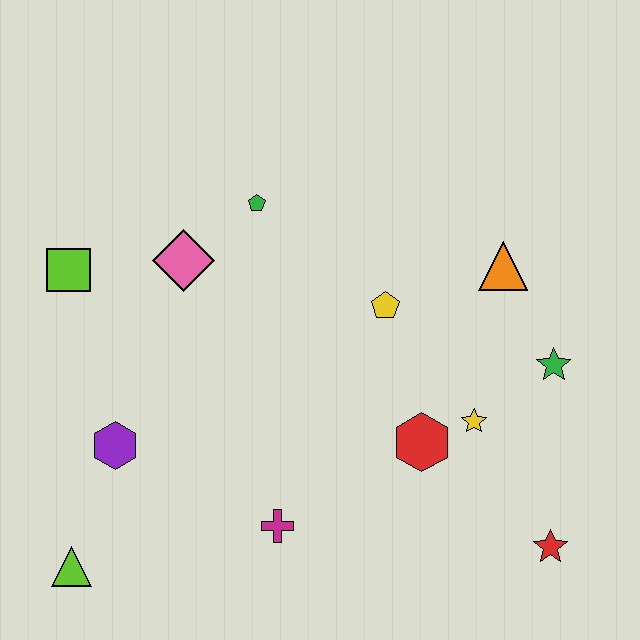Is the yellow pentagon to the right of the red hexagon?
No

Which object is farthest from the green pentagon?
The red star is farthest from the green pentagon.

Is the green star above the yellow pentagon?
No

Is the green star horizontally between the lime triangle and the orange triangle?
No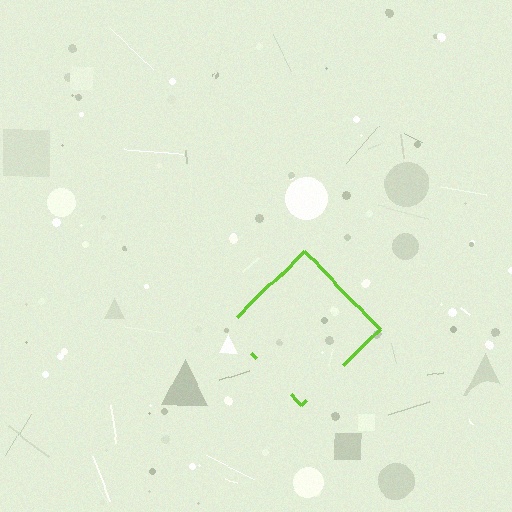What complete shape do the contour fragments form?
The contour fragments form a diamond.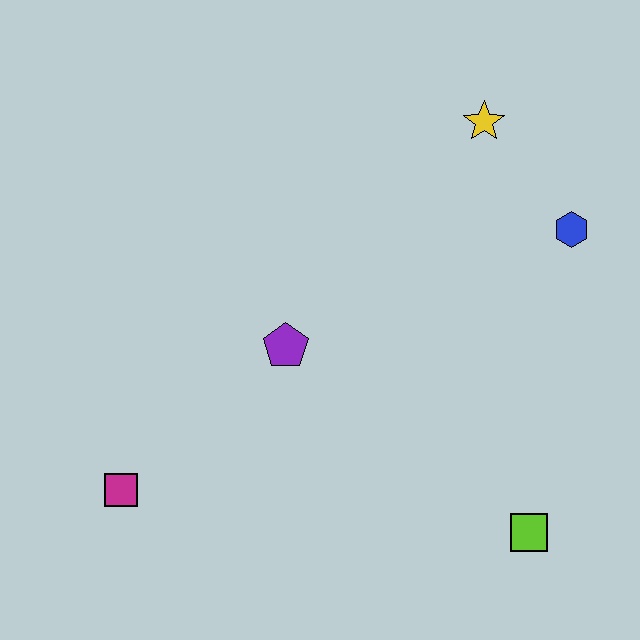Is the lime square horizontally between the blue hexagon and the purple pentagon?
Yes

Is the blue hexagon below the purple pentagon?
No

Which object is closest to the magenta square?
The purple pentagon is closest to the magenta square.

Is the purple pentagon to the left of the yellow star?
Yes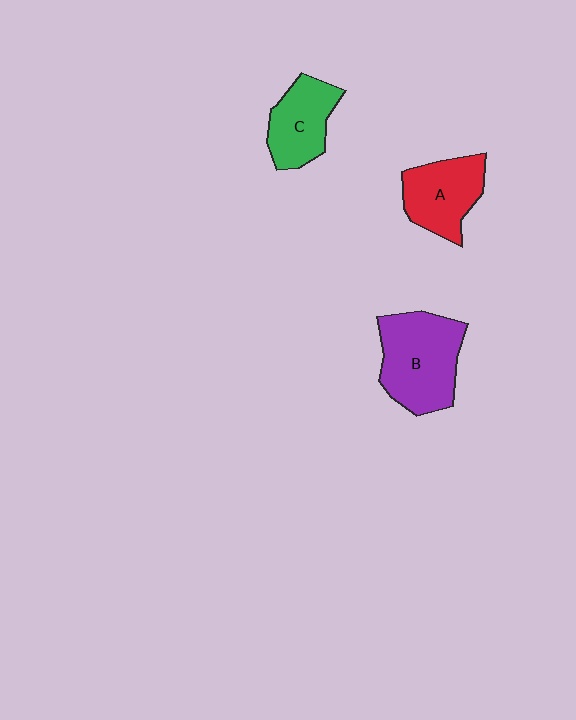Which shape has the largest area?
Shape B (purple).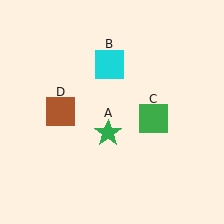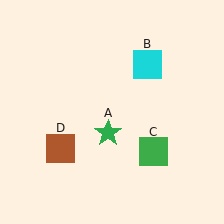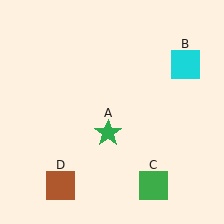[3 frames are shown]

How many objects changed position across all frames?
3 objects changed position: cyan square (object B), green square (object C), brown square (object D).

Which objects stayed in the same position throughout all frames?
Green star (object A) remained stationary.